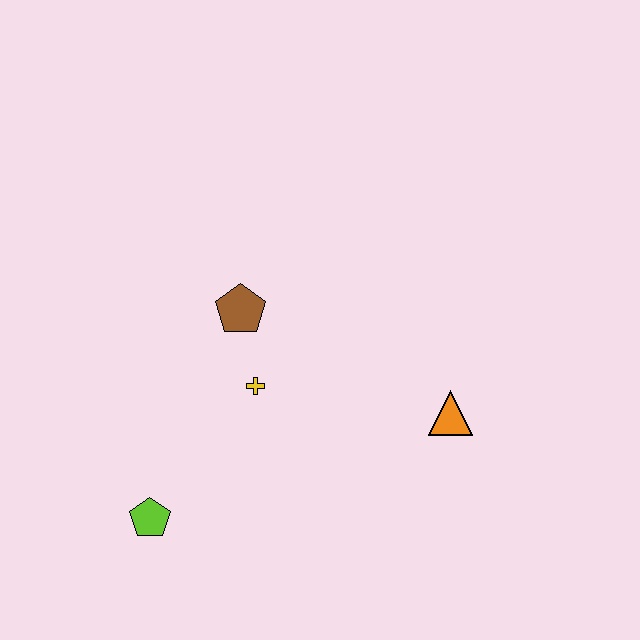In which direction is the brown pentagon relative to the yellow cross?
The brown pentagon is above the yellow cross.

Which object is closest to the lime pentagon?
The yellow cross is closest to the lime pentagon.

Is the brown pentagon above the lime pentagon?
Yes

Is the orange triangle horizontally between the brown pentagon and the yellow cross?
No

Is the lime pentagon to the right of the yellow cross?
No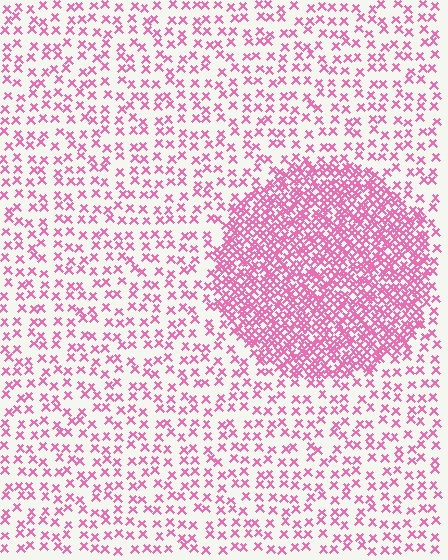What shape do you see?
I see a circle.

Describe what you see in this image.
The image contains small pink elements arranged at two different densities. A circle-shaped region is visible where the elements are more densely packed than the surrounding area.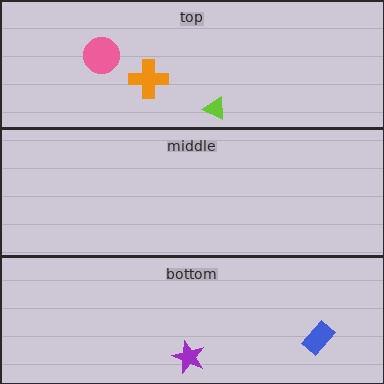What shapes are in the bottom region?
The blue rectangle, the purple star.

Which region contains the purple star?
The bottom region.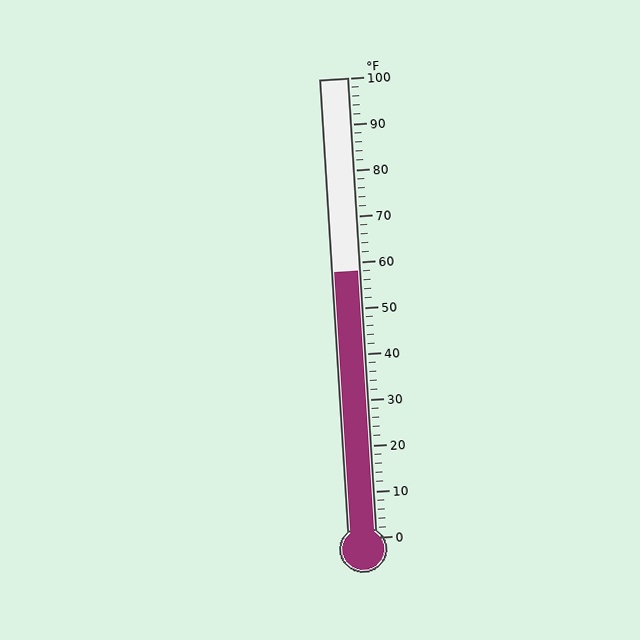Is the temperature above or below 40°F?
The temperature is above 40°F.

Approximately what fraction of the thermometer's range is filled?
The thermometer is filled to approximately 60% of its range.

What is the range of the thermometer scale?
The thermometer scale ranges from 0°F to 100°F.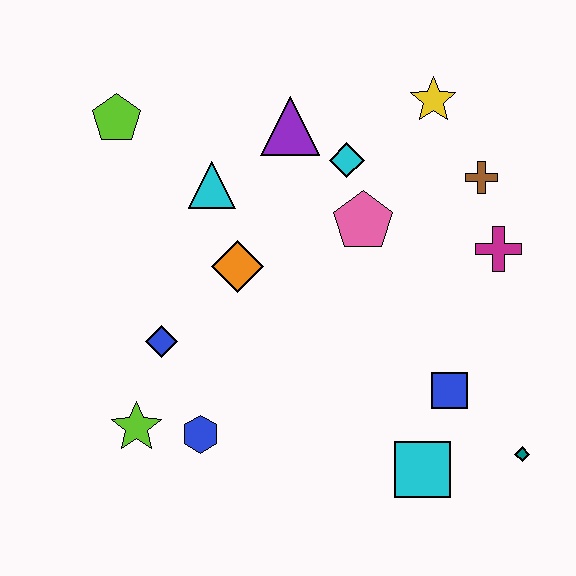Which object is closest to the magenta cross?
The brown cross is closest to the magenta cross.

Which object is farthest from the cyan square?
The lime pentagon is farthest from the cyan square.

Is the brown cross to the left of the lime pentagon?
No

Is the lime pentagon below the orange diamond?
No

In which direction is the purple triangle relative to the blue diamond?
The purple triangle is above the blue diamond.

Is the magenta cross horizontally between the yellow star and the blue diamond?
No